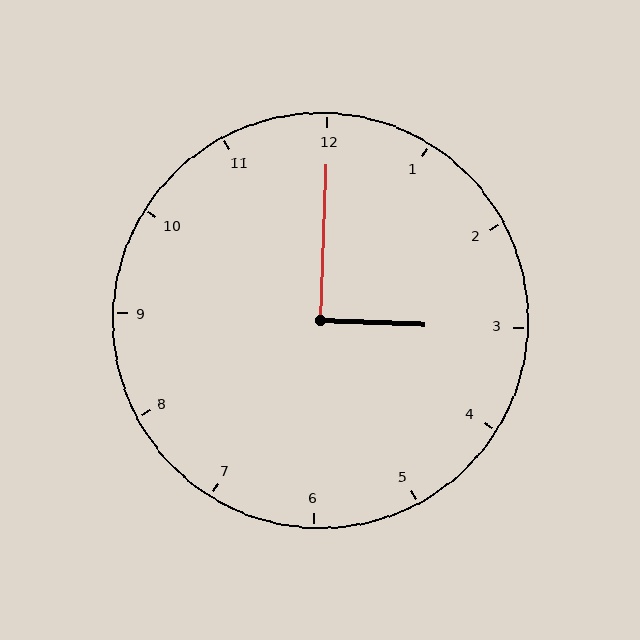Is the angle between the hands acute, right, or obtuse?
It is right.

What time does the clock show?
3:00.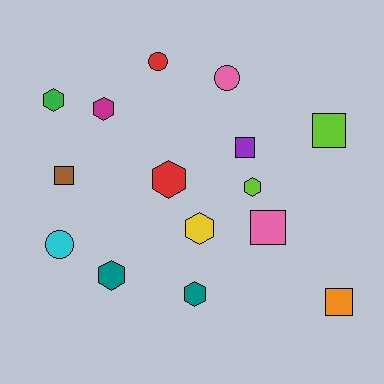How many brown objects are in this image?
There is 1 brown object.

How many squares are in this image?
There are 5 squares.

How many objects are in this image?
There are 15 objects.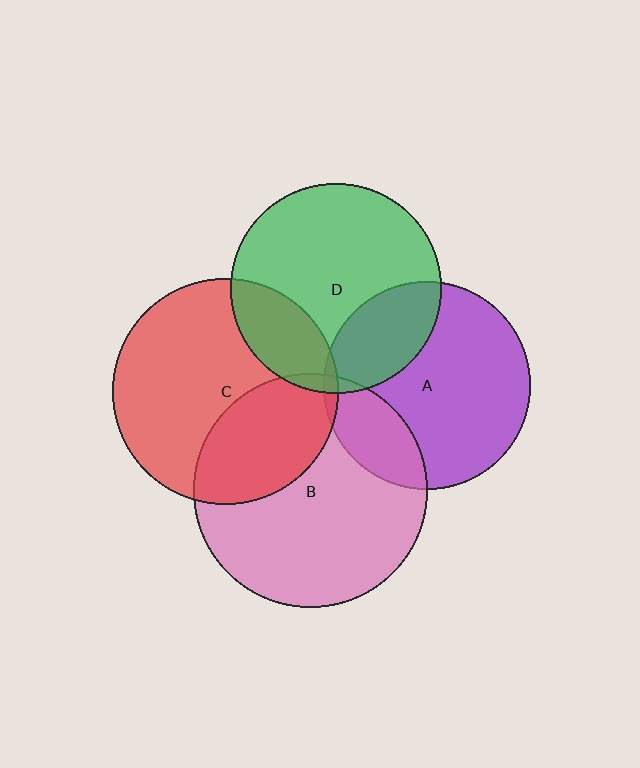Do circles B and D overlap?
Yes.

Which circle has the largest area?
Circle B (pink).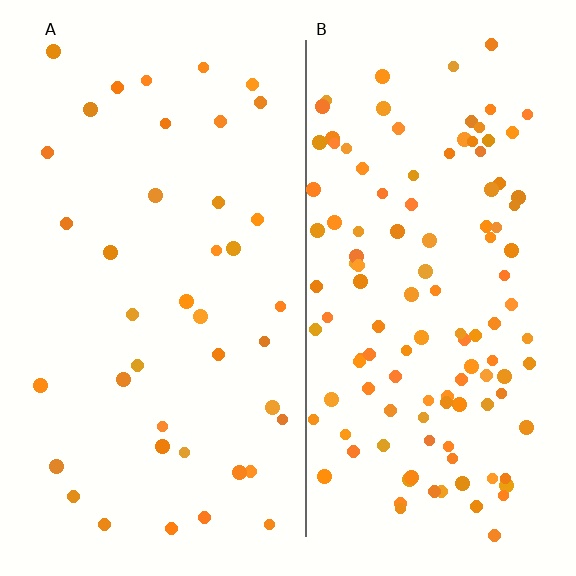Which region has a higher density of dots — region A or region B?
B (the right).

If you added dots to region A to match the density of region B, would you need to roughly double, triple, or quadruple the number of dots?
Approximately triple.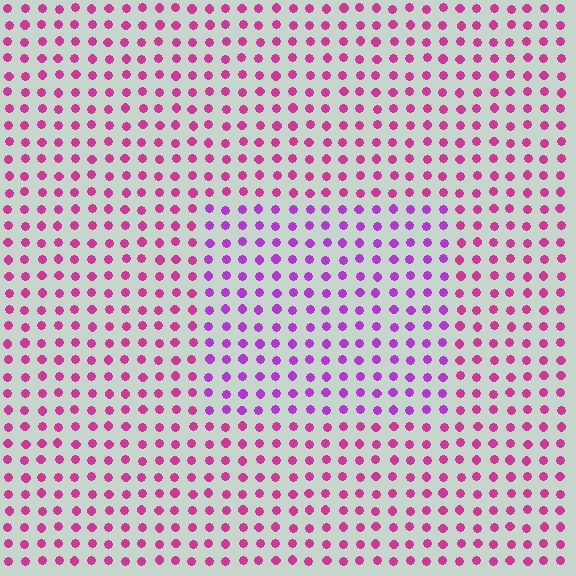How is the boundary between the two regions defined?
The boundary is defined purely by a slight shift in hue (about 33 degrees). Spacing, size, and orientation are identical on both sides.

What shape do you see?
I see a rectangle.